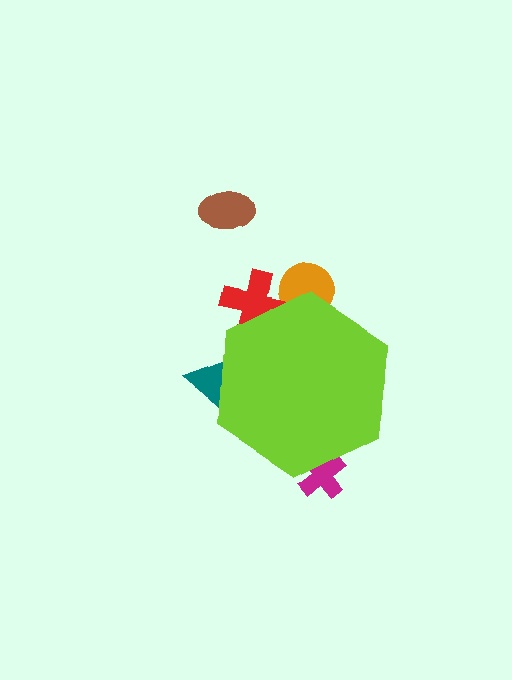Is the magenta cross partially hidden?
Yes, the magenta cross is partially hidden behind the lime hexagon.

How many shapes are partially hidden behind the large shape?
4 shapes are partially hidden.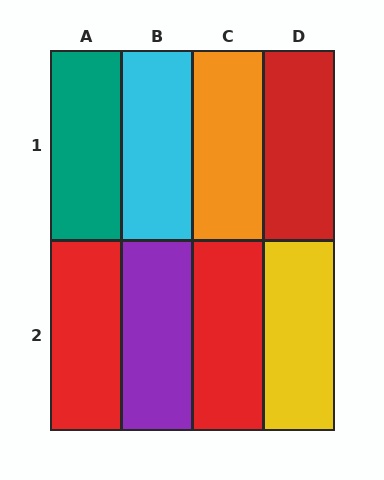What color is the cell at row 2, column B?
Purple.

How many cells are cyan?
1 cell is cyan.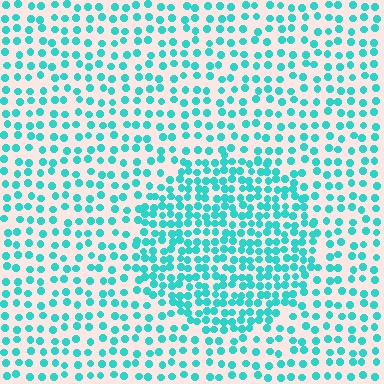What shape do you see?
I see a circle.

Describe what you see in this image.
The image contains small cyan elements arranged at two different densities. A circle-shaped region is visible where the elements are more densely packed than the surrounding area.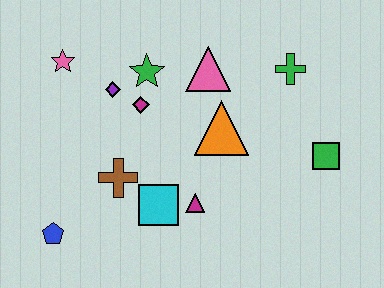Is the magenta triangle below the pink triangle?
Yes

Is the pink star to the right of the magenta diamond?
No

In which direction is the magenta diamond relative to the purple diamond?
The magenta diamond is to the right of the purple diamond.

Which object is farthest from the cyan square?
The green cross is farthest from the cyan square.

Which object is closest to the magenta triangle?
The cyan square is closest to the magenta triangle.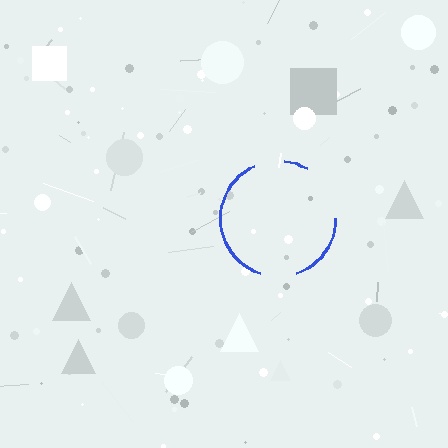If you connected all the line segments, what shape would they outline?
They would outline a circle.